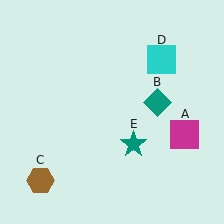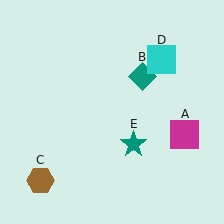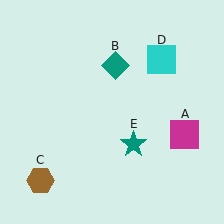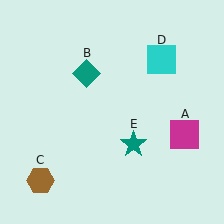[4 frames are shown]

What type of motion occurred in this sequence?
The teal diamond (object B) rotated counterclockwise around the center of the scene.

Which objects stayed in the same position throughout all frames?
Magenta square (object A) and brown hexagon (object C) and cyan square (object D) and teal star (object E) remained stationary.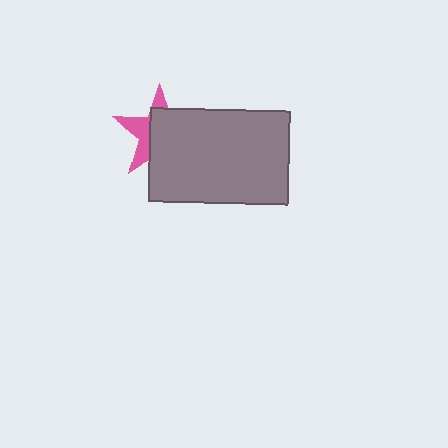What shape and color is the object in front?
The object in front is a gray rectangle.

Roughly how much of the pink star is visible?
A small part of it is visible (roughly 39%).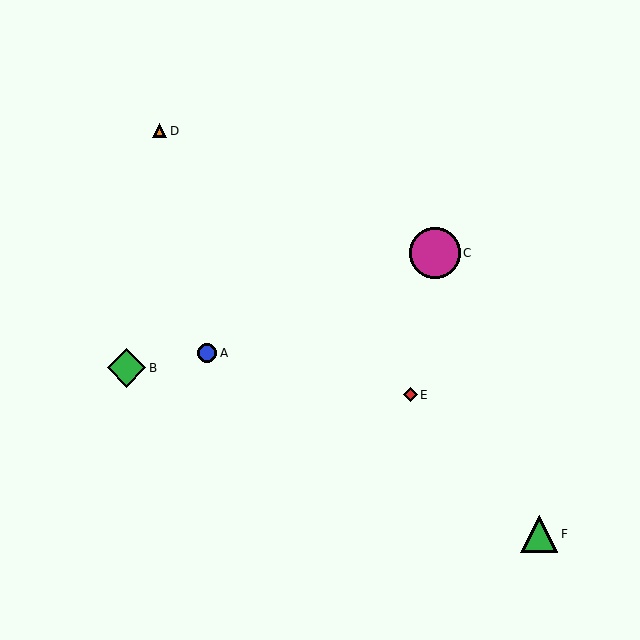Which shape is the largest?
The magenta circle (labeled C) is the largest.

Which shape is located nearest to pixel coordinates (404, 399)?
The red diamond (labeled E) at (410, 395) is nearest to that location.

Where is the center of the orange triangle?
The center of the orange triangle is at (160, 131).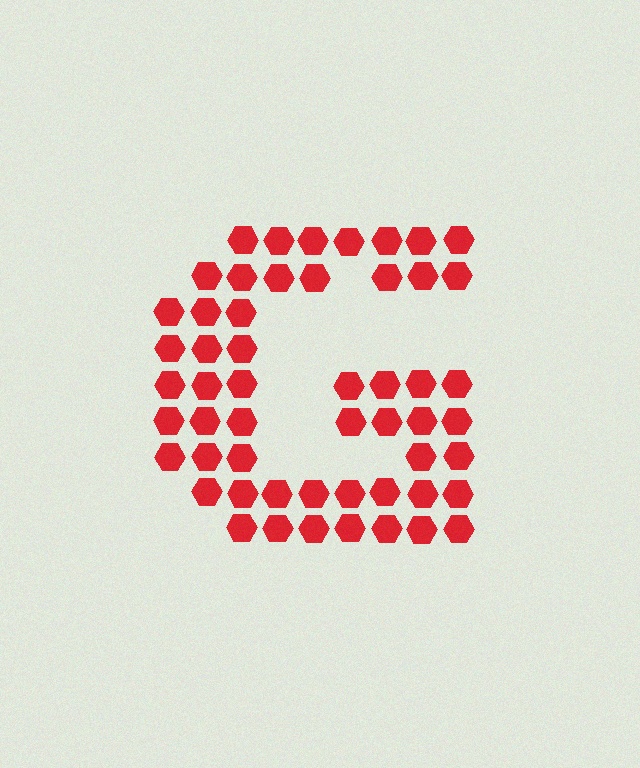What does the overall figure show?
The overall figure shows the letter G.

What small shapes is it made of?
It is made of small hexagons.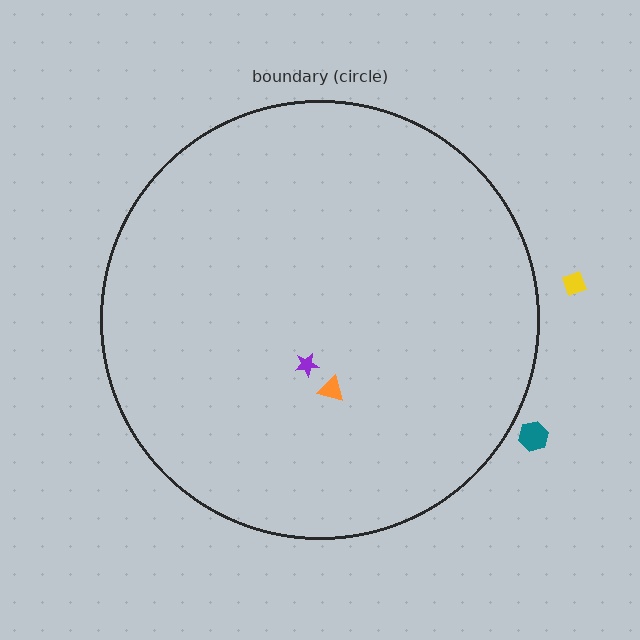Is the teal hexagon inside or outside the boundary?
Outside.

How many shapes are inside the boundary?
2 inside, 2 outside.